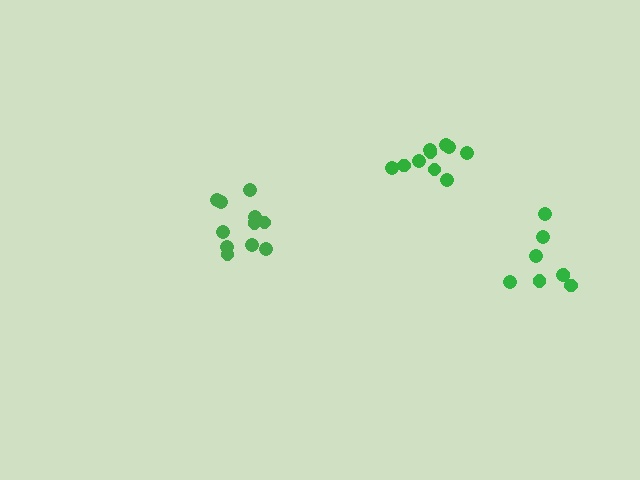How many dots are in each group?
Group 1: 11 dots, Group 2: 8 dots, Group 3: 10 dots (29 total).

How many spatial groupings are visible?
There are 3 spatial groupings.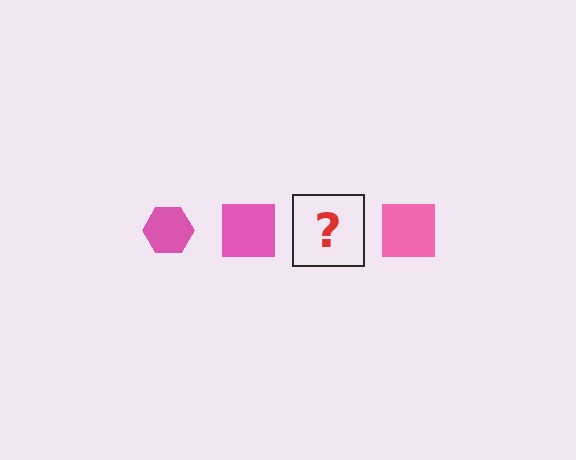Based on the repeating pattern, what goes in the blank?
The blank should be a pink hexagon.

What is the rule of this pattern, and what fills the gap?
The rule is that the pattern cycles through hexagon, square shapes in pink. The gap should be filled with a pink hexagon.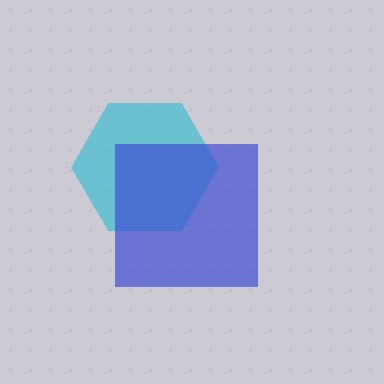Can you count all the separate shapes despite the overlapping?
Yes, there are 2 separate shapes.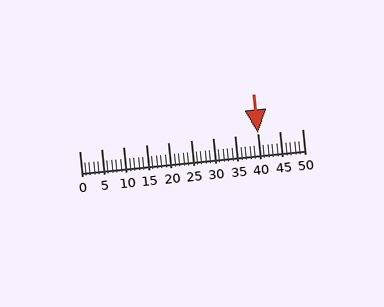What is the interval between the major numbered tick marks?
The major tick marks are spaced 5 units apart.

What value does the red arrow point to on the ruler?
The red arrow points to approximately 40.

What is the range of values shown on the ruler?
The ruler shows values from 0 to 50.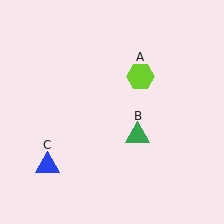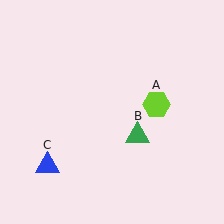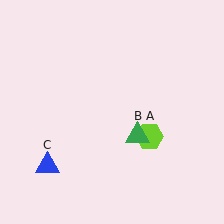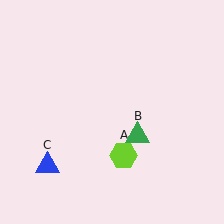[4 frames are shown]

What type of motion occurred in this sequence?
The lime hexagon (object A) rotated clockwise around the center of the scene.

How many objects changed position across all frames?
1 object changed position: lime hexagon (object A).